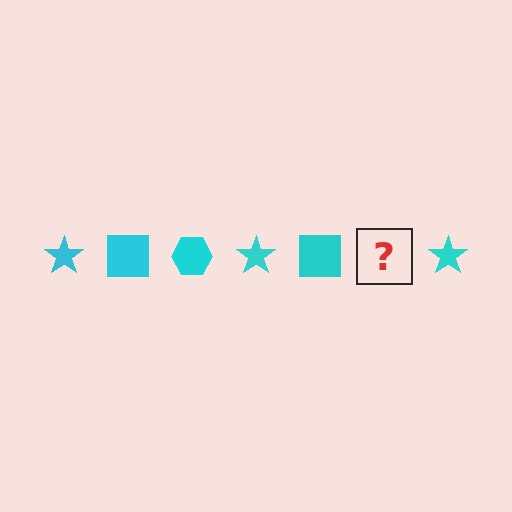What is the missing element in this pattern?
The missing element is a cyan hexagon.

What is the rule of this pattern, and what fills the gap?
The rule is that the pattern cycles through star, square, hexagon shapes in cyan. The gap should be filled with a cyan hexagon.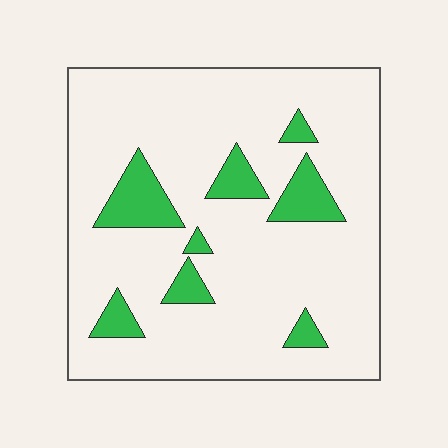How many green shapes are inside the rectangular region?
8.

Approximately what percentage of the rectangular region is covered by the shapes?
Approximately 15%.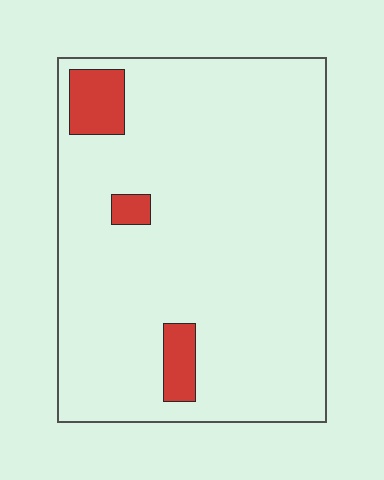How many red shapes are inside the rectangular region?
3.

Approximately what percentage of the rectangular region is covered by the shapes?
Approximately 10%.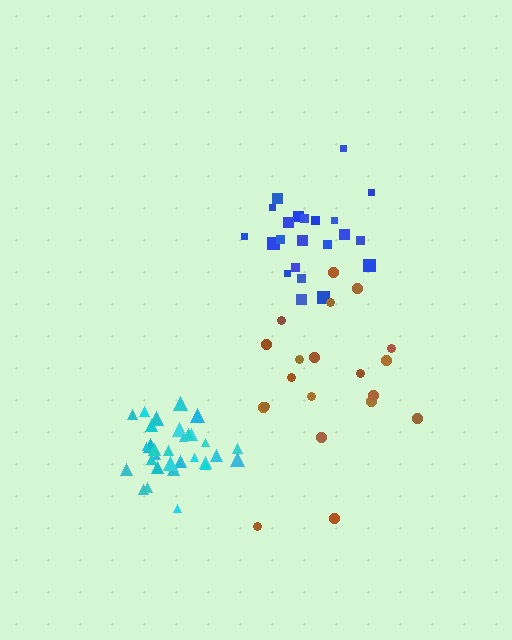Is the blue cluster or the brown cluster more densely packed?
Blue.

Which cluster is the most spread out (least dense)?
Brown.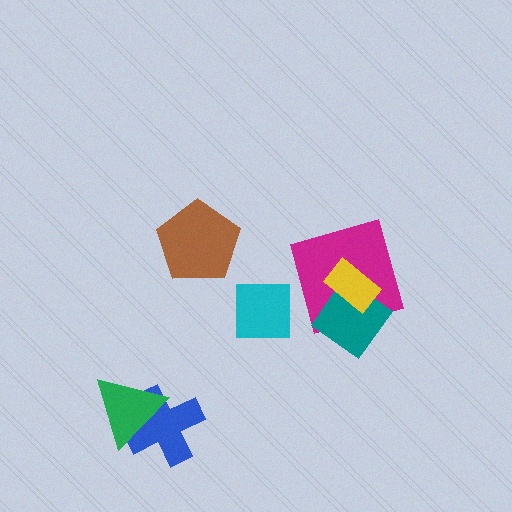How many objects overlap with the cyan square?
0 objects overlap with the cyan square.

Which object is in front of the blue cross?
The green triangle is in front of the blue cross.